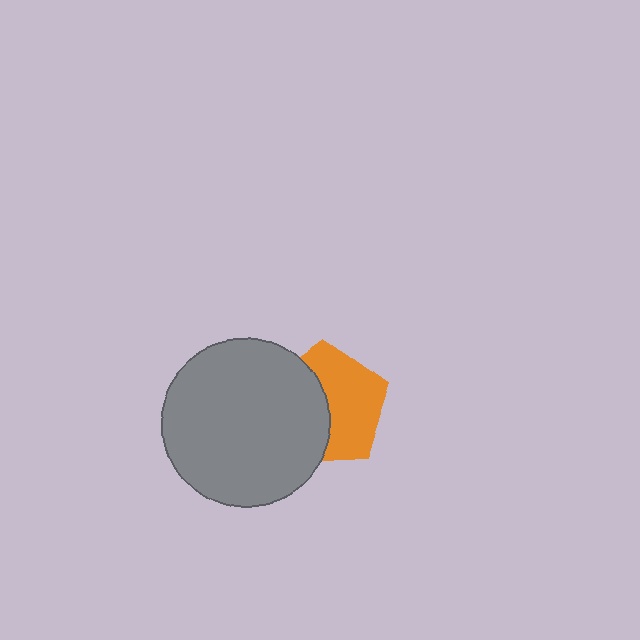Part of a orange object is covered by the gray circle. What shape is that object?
It is a pentagon.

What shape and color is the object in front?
The object in front is a gray circle.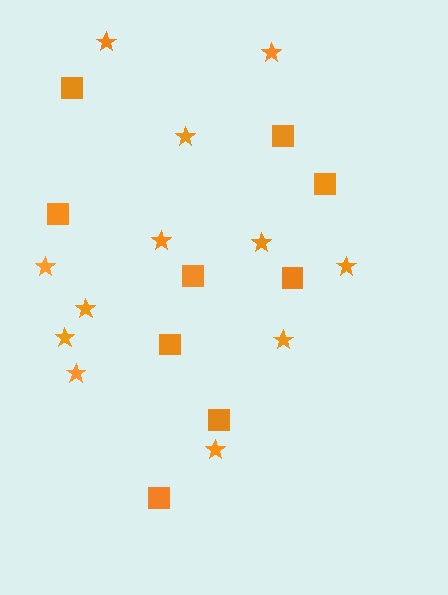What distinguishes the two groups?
There are 2 groups: one group of stars (12) and one group of squares (9).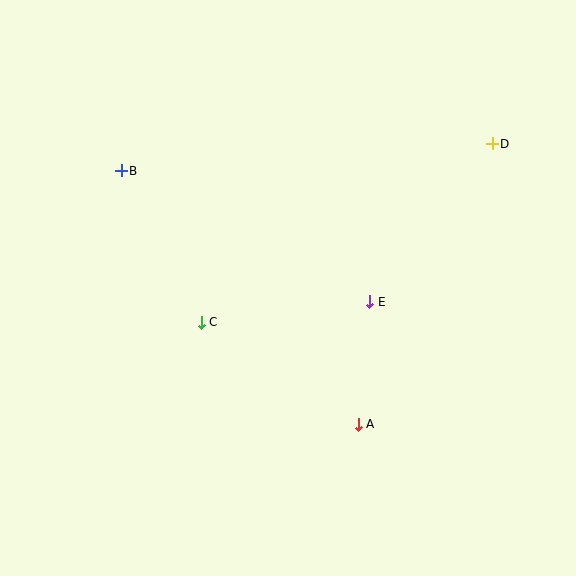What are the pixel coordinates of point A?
Point A is at (358, 424).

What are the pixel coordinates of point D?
Point D is at (492, 144).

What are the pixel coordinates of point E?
Point E is at (370, 302).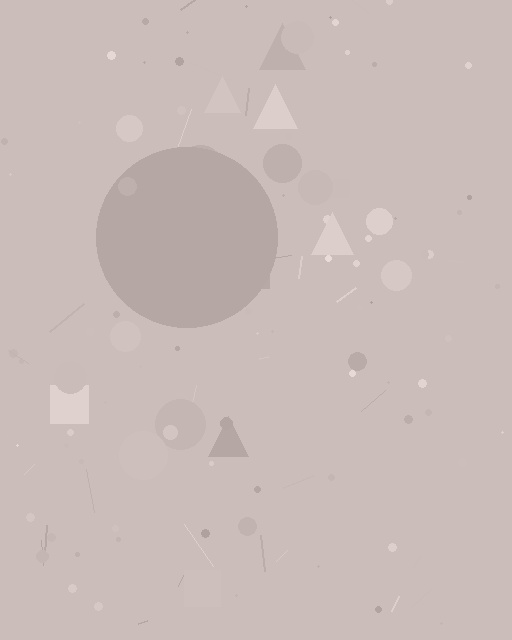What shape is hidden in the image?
A circle is hidden in the image.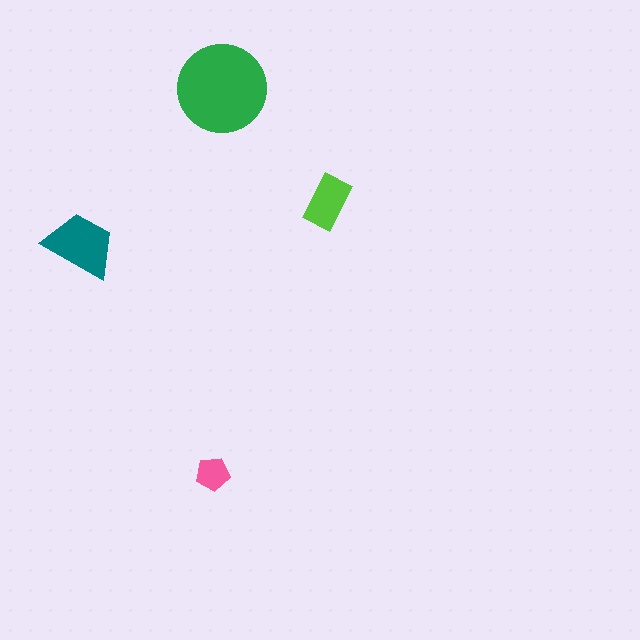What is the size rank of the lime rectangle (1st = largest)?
3rd.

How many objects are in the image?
There are 4 objects in the image.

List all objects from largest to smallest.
The green circle, the teal trapezoid, the lime rectangle, the pink pentagon.